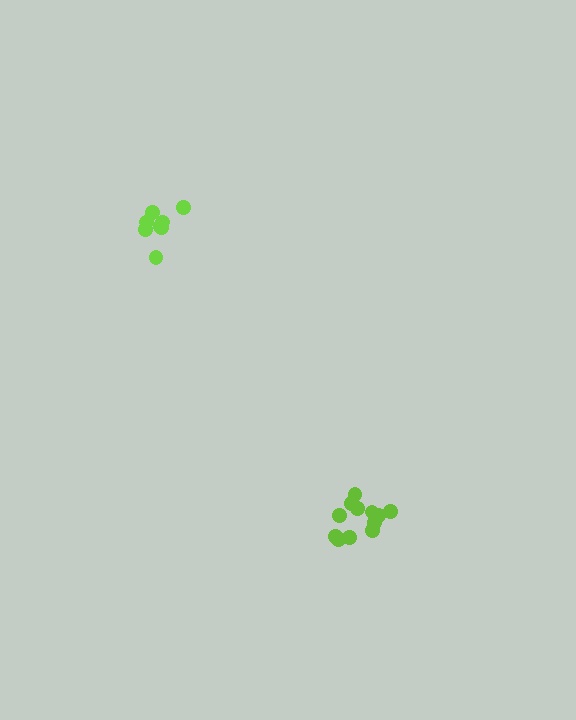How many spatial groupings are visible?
There are 2 spatial groupings.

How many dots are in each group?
Group 1: 12 dots, Group 2: 8 dots (20 total).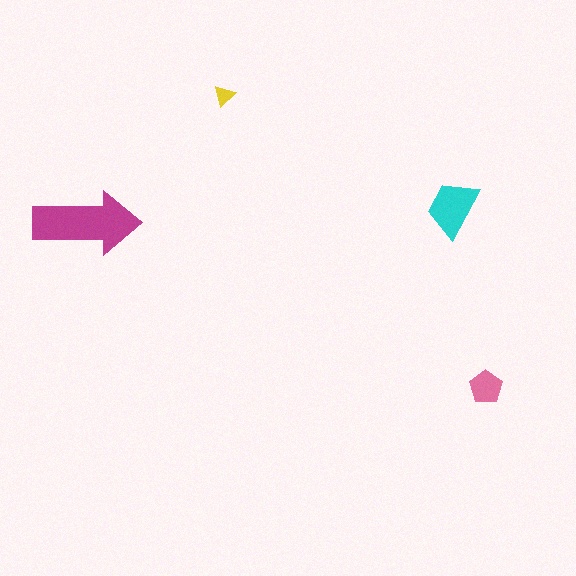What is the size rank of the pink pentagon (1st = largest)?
3rd.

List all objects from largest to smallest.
The magenta arrow, the cyan trapezoid, the pink pentagon, the yellow triangle.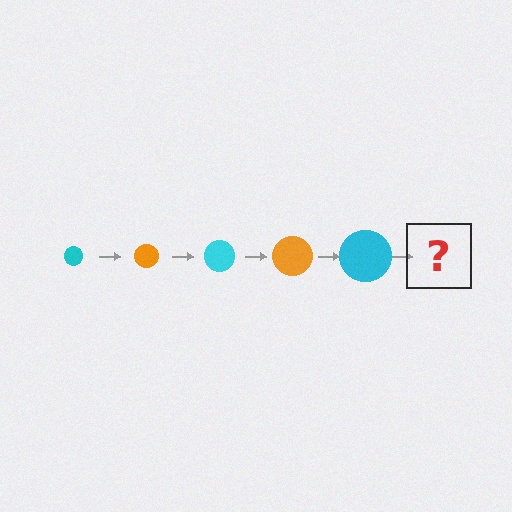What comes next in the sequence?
The next element should be an orange circle, larger than the previous one.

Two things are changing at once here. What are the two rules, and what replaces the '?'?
The two rules are that the circle grows larger each step and the color cycles through cyan and orange. The '?' should be an orange circle, larger than the previous one.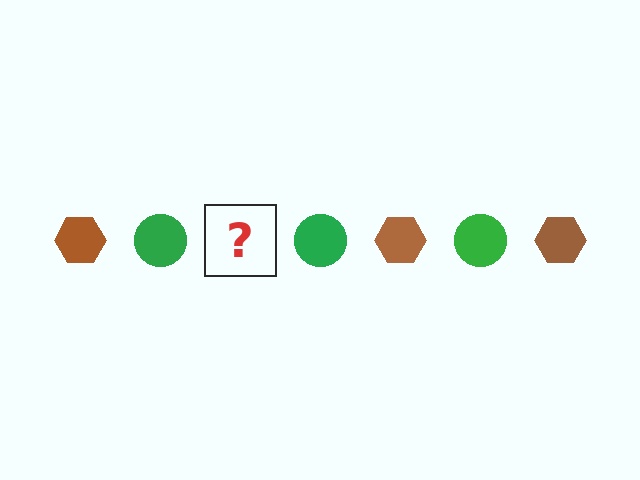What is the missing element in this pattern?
The missing element is a brown hexagon.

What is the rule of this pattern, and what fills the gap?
The rule is that the pattern alternates between brown hexagon and green circle. The gap should be filled with a brown hexagon.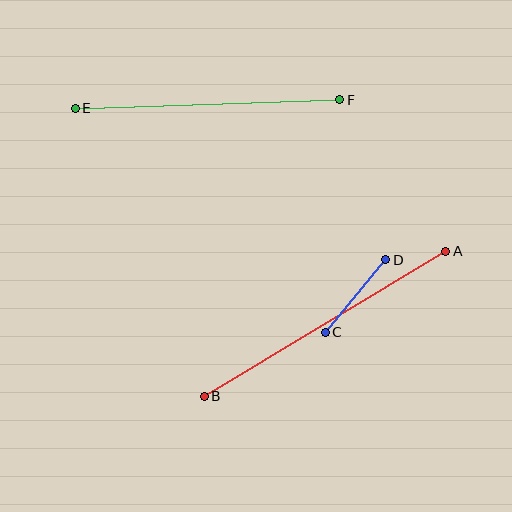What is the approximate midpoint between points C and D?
The midpoint is at approximately (355, 296) pixels.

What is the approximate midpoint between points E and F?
The midpoint is at approximately (207, 104) pixels.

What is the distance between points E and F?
The distance is approximately 265 pixels.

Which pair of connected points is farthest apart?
Points A and B are farthest apart.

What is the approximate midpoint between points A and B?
The midpoint is at approximately (325, 324) pixels.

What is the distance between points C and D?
The distance is approximately 95 pixels.